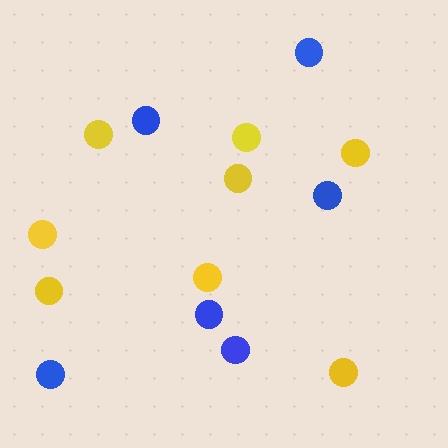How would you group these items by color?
There are 2 groups: one group of yellow circles (8) and one group of blue circles (6).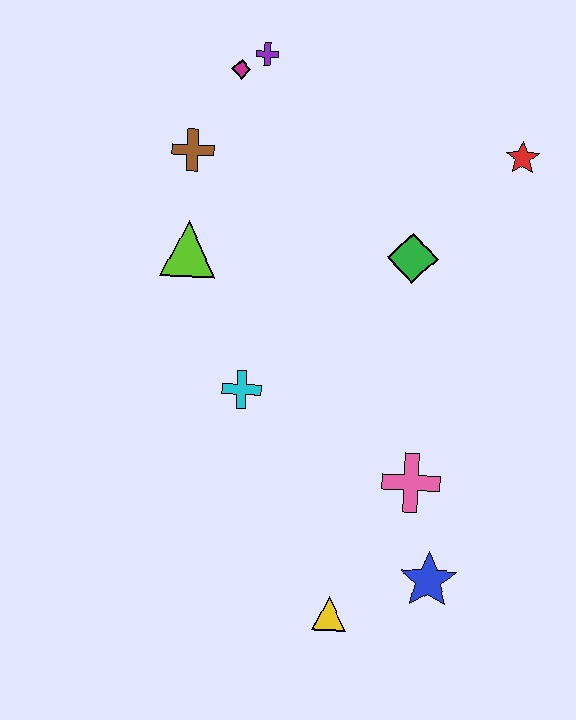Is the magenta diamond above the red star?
Yes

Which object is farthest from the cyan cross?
The red star is farthest from the cyan cross.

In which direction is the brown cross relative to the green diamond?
The brown cross is to the left of the green diamond.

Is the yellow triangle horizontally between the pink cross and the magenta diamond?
Yes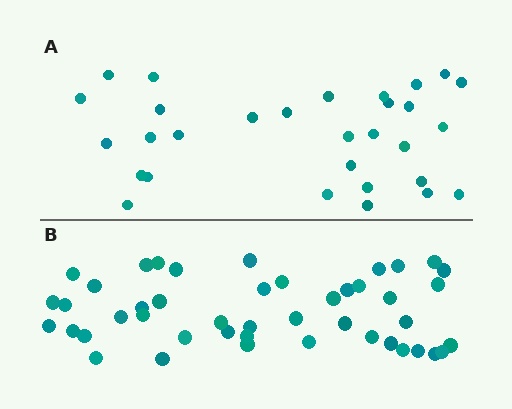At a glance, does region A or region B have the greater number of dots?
Region B (the bottom region) has more dots.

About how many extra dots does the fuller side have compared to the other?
Region B has approximately 15 more dots than region A.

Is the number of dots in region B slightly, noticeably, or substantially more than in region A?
Region B has substantially more. The ratio is roughly 1.5 to 1.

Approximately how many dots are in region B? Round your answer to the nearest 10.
About 40 dots. (The exact count is 45, which rounds to 40.)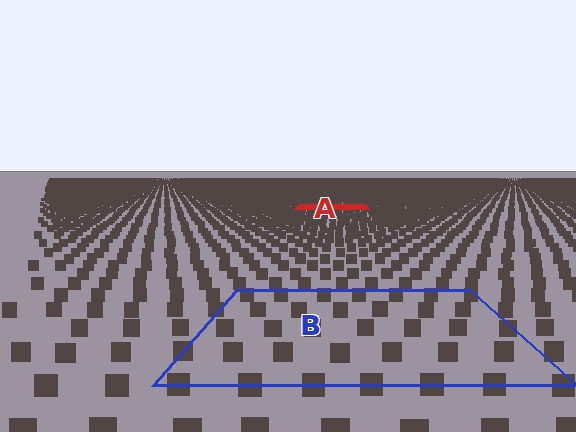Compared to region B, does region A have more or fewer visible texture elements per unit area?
Region A has more texture elements per unit area — they are packed more densely because it is farther away.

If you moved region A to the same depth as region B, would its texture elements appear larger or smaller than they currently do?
They would appear larger. At a closer depth, the same texture elements are projected at a bigger on-screen size.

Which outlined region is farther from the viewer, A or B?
Region A is farther from the viewer — the texture elements inside it appear smaller and more densely packed.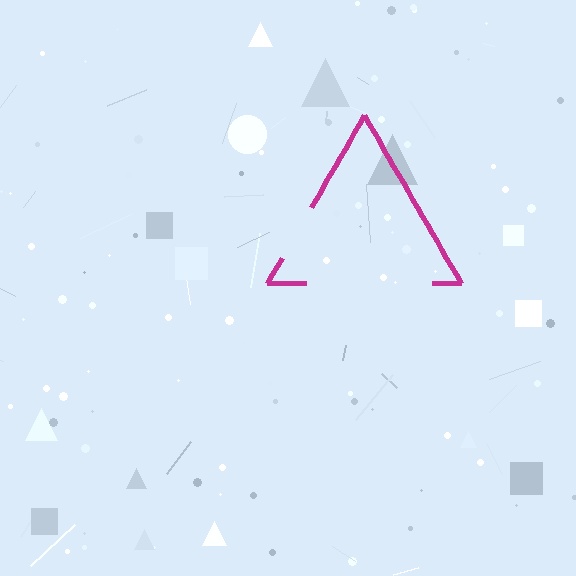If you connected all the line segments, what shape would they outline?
They would outline a triangle.